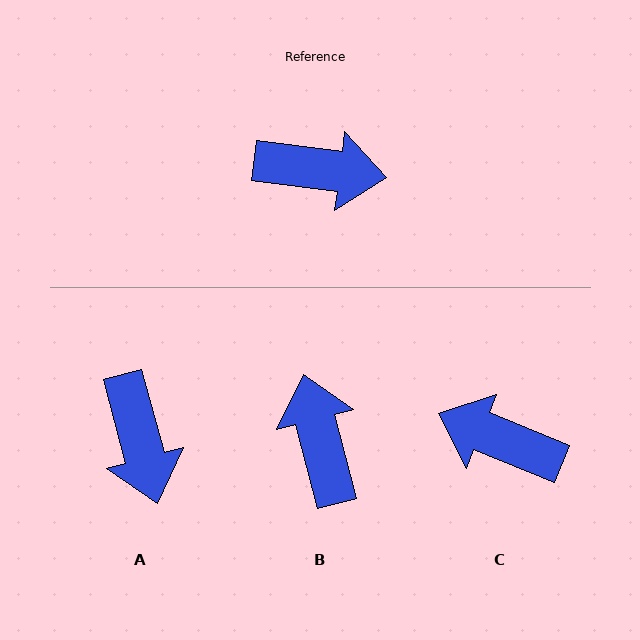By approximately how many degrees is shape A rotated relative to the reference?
Approximately 68 degrees clockwise.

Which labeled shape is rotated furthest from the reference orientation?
C, about 165 degrees away.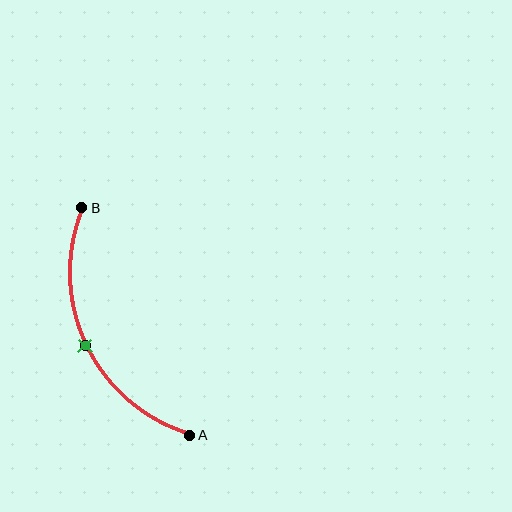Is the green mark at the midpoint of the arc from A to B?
Yes. The green mark lies on the arc at equal arc-length from both A and B — it is the arc midpoint.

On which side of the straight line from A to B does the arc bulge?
The arc bulges to the left of the straight line connecting A and B.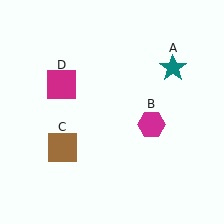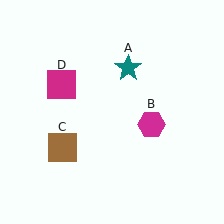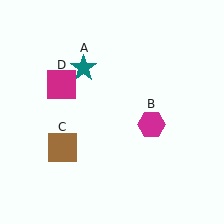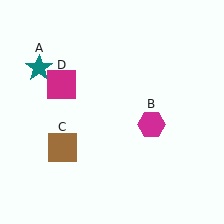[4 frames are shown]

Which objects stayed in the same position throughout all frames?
Magenta hexagon (object B) and brown square (object C) and magenta square (object D) remained stationary.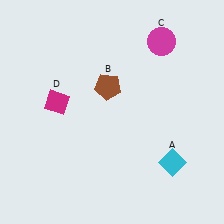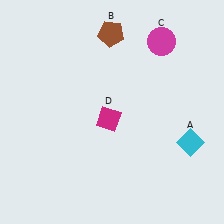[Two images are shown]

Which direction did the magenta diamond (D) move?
The magenta diamond (D) moved right.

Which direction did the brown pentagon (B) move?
The brown pentagon (B) moved up.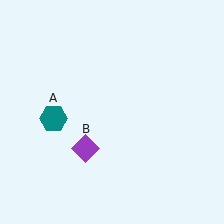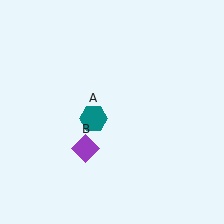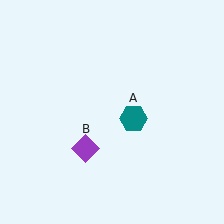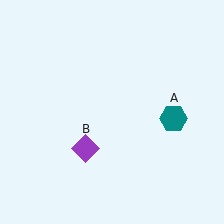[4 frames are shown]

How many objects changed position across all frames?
1 object changed position: teal hexagon (object A).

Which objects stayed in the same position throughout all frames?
Purple diamond (object B) remained stationary.